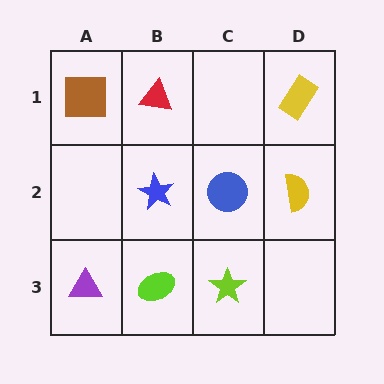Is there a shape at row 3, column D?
No, that cell is empty.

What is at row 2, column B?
A blue star.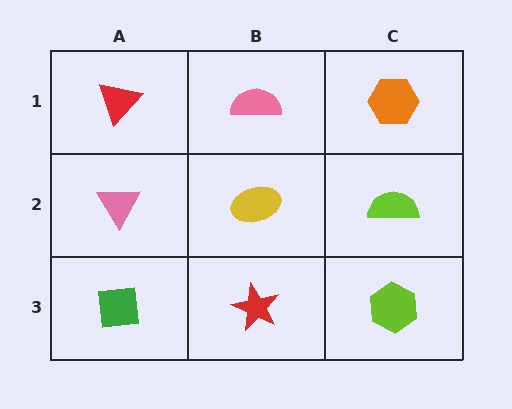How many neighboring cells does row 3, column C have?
2.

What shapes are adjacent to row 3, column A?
A pink triangle (row 2, column A), a red star (row 3, column B).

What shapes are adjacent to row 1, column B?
A yellow ellipse (row 2, column B), a red triangle (row 1, column A), an orange hexagon (row 1, column C).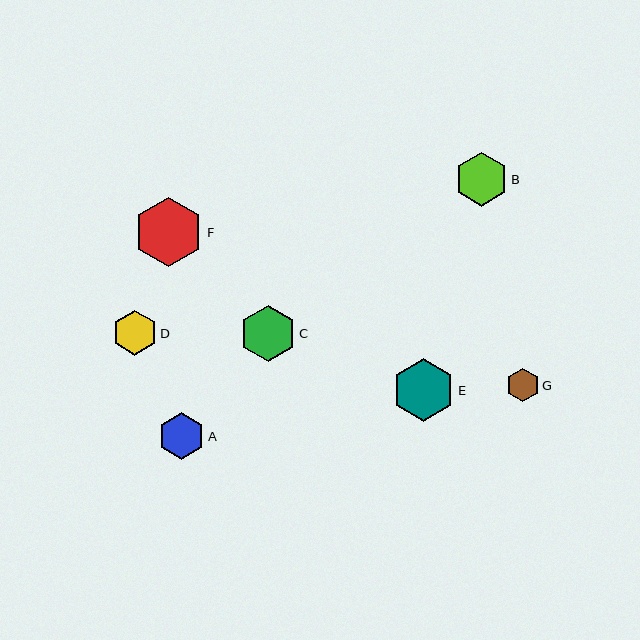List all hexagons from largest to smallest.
From largest to smallest: F, E, C, B, A, D, G.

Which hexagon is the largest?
Hexagon F is the largest with a size of approximately 70 pixels.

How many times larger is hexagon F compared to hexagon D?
Hexagon F is approximately 1.6 times the size of hexagon D.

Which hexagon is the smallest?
Hexagon G is the smallest with a size of approximately 33 pixels.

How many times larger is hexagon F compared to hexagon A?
Hexagon F is approximately 1.5 times the size of hexagon A.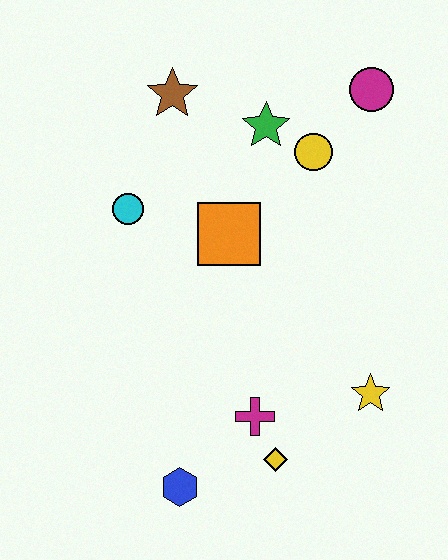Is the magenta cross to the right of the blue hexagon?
Yes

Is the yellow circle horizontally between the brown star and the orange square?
No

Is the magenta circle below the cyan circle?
No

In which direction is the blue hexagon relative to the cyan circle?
The blue hexagon is below the cyan circle.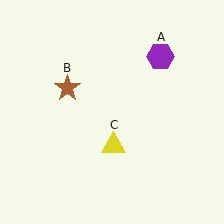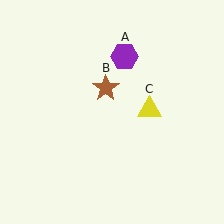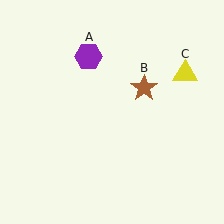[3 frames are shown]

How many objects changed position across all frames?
3 objects changed position: purple hexagon (object A), brown star (object B), yellow triangle (object C).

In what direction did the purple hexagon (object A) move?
The purple hexagon (object A) moved left.